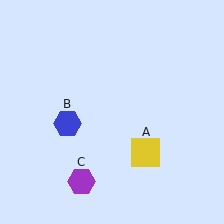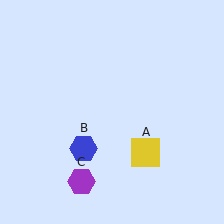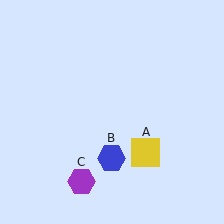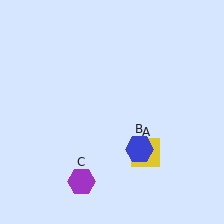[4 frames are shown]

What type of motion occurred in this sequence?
The blue hexagon (object B) rotated counterclockwise around the center of the scene.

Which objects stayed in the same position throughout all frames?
Yellow square (object A) and purple hexagon (object C) remained stationary.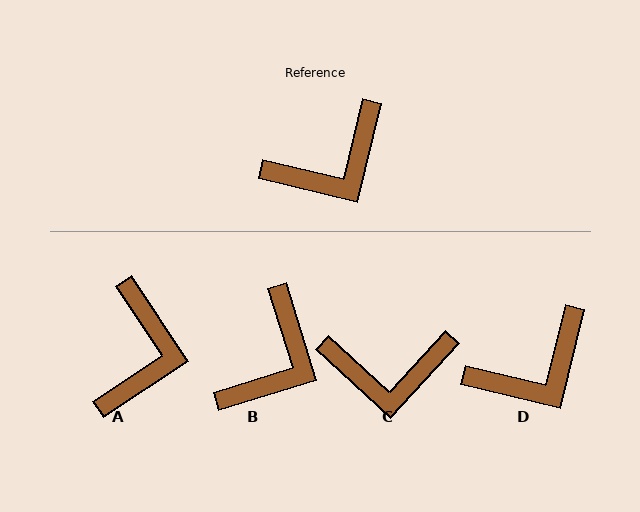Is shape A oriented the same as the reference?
No, it is off by about 47 degrees.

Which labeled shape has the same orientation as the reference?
D.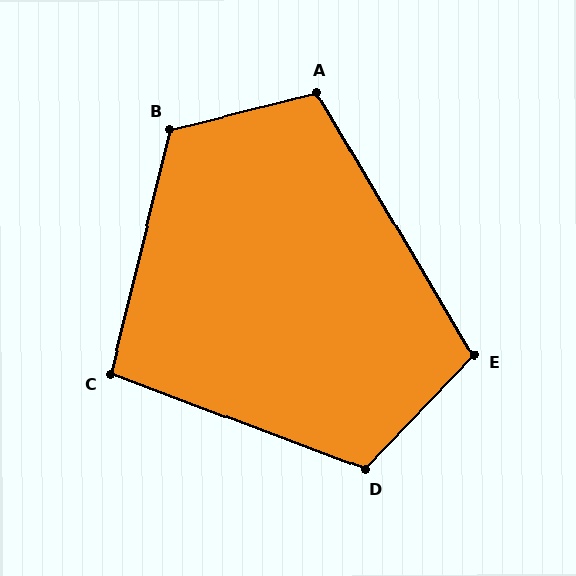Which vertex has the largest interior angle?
B, at approximately 118 degrees.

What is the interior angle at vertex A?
Approximately 107 degrees (obtuse).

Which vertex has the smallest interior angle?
C, at approximately 97 degrees.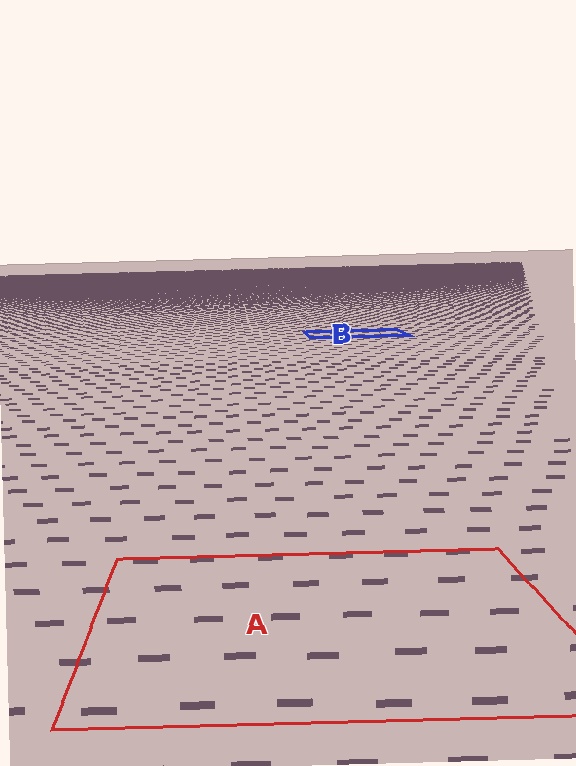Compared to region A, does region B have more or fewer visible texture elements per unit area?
Region B has more texture elements per unit area — they are packed more densely because it is farther away.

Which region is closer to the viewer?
Region A is closer. The texture elements there are larger and more spread out.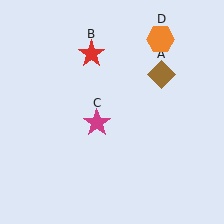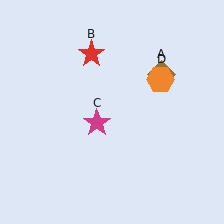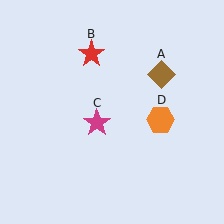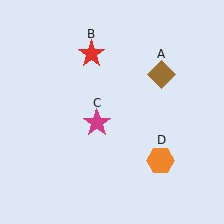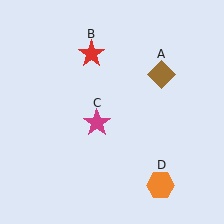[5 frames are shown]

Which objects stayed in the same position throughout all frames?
Brown diamond (object A) and red star (object B) and magenta star (object C) remained stationary.